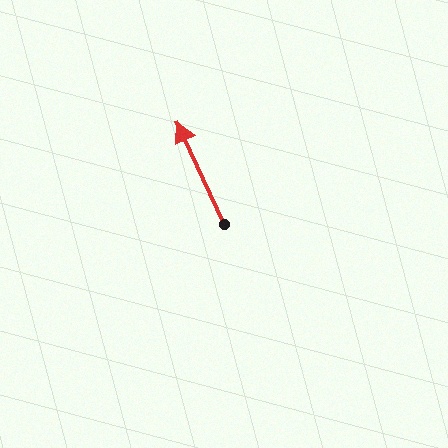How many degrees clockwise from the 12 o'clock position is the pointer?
Approximately 335 degrees.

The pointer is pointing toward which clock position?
Roughly 11 o'clock.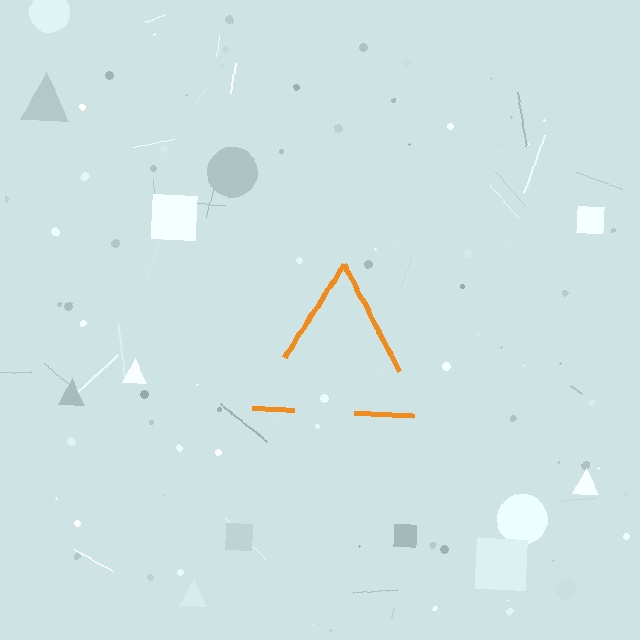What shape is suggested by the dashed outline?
The dashed outline suggests a triangle.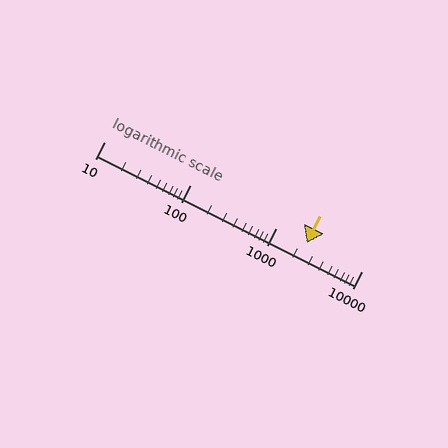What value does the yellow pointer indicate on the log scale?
The pointer indicates approximately 2300.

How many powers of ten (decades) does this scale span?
The scale spans 3 decades, from 10 to 10000.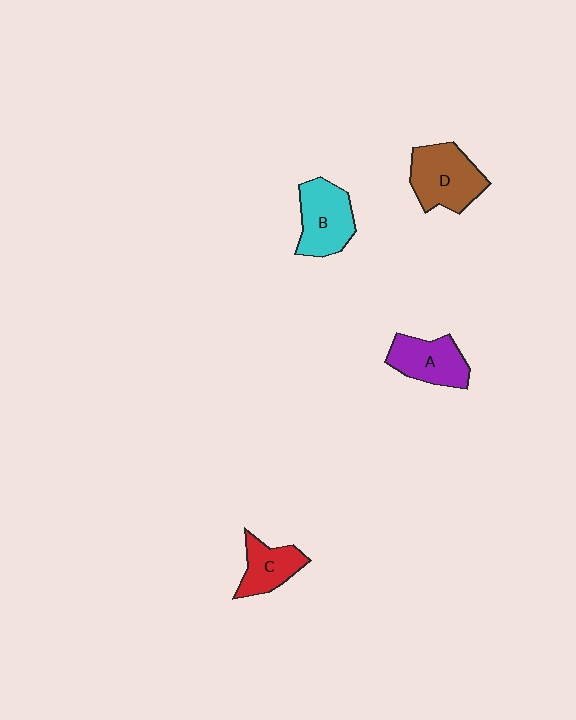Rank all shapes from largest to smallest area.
From largest to smallest: D (brown), B (cyan), A (purple), C (red).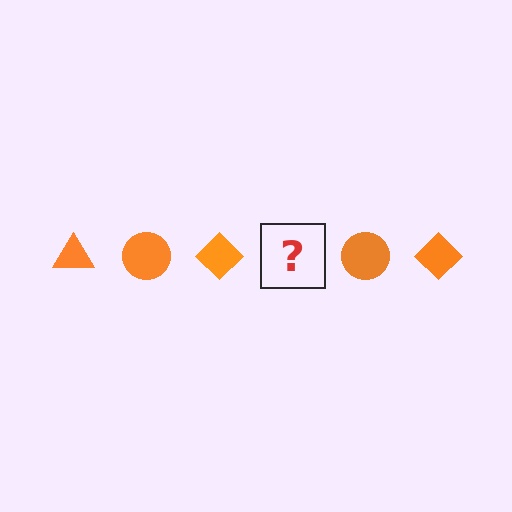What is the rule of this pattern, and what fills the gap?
The rule is that the pattern cycles through triangle, circle, diamond shapes in orange. The gap should be filled with an orange triangle.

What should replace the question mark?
The question mark should be replaced with an orange triangle.